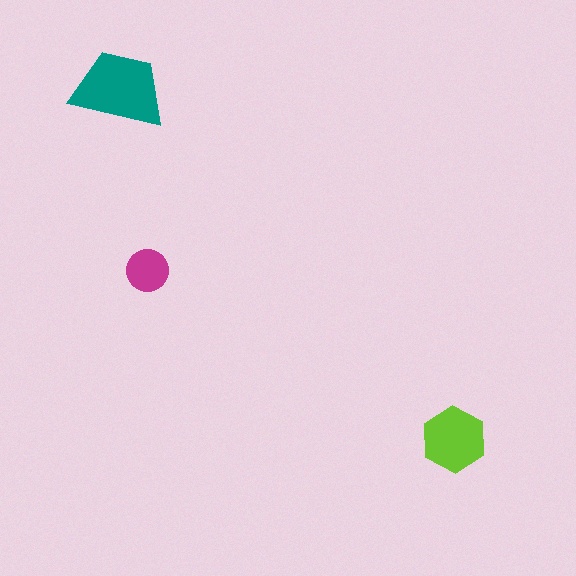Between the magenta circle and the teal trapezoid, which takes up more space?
The teal trapezoid.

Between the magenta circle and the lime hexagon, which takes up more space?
The lime hexagon.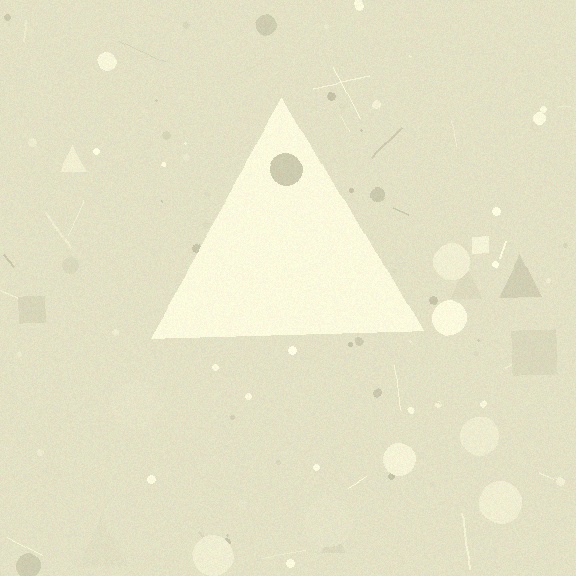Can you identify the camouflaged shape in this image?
The camouflaged shape is a triangle.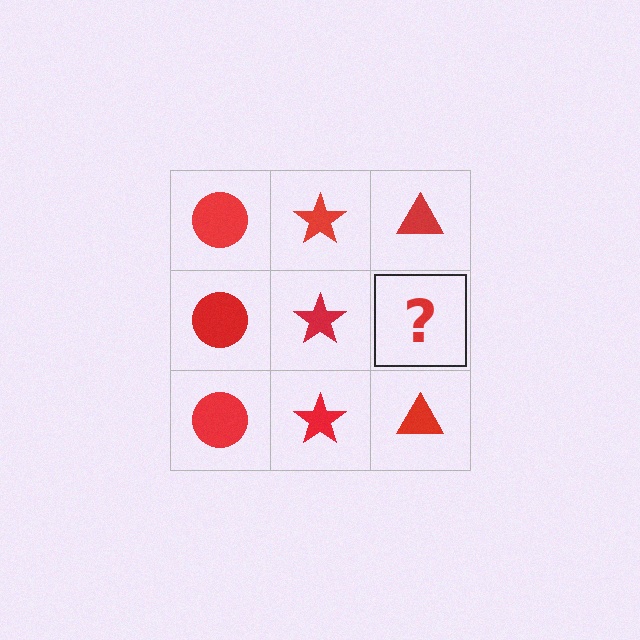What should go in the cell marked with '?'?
The missing cell should contain a red triangle.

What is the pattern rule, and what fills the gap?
The rule is that each column has a consistent shape. The gap should be filled with a red triangle.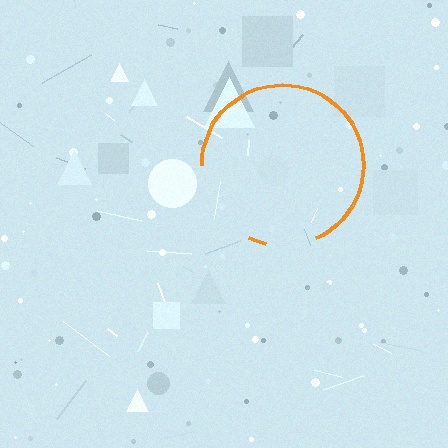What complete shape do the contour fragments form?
The contour fragments form a circle.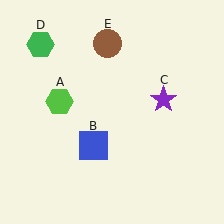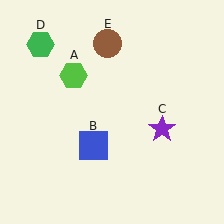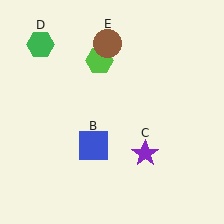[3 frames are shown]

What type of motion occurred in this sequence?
The lime hexagon (object A), purple star (object C) rotated clockwise around the center of the scene.